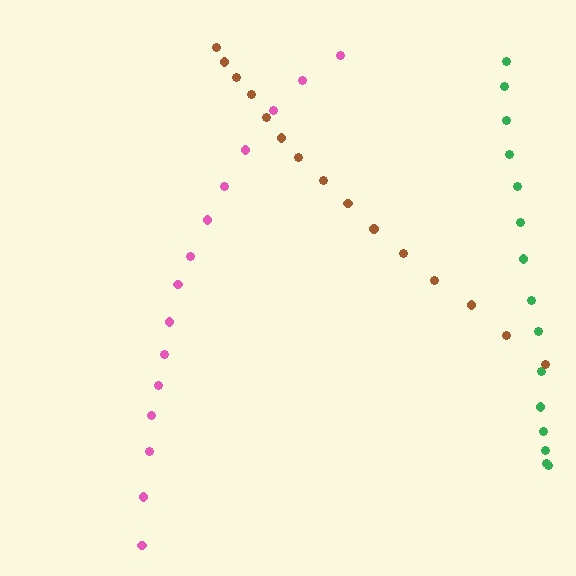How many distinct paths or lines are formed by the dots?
There are 3 distinct paths.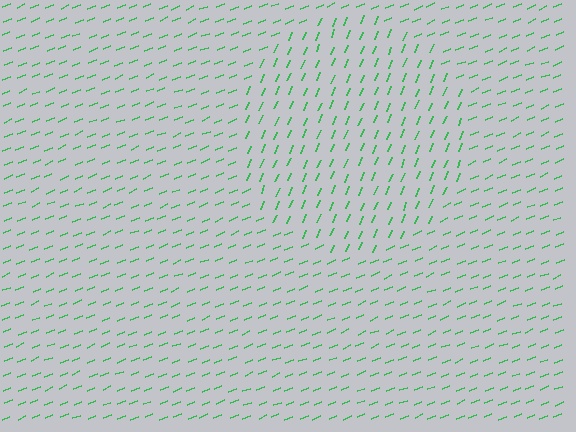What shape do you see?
I see a circle.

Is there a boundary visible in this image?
Yes, there is a texture boundary formed by a change in line orientation.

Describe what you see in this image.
The image is filled with small green line segments. A circle region in the image has lines oriented differently from the surrounding lines, creating a visible texture boundary.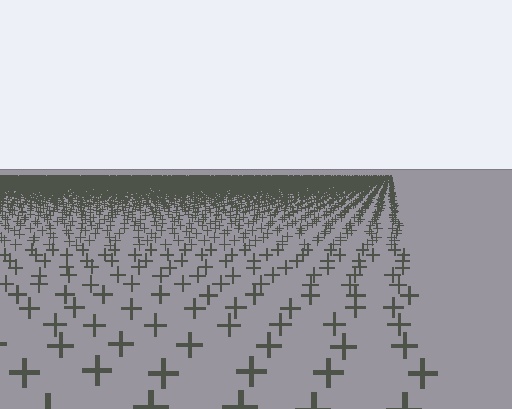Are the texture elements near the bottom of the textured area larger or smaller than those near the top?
Larger. Near the bottom, elements are closer to the viewer and appear at a bigger on-screen size.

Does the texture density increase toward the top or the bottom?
Density increases toward the top.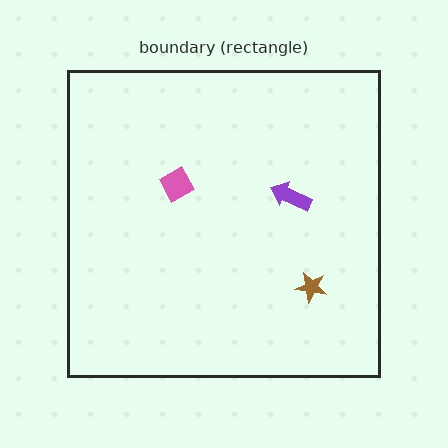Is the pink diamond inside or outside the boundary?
Inside.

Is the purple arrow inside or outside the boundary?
Inside.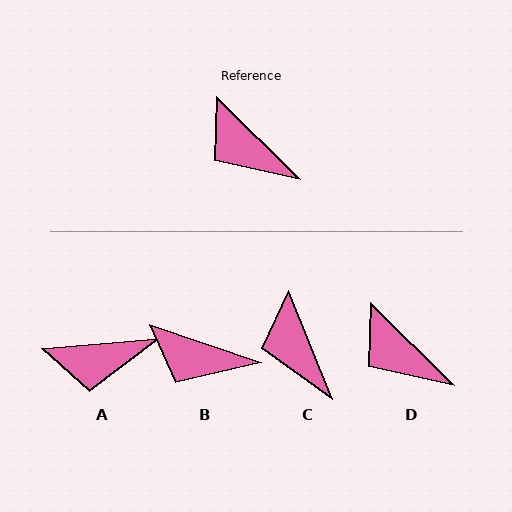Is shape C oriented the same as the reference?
No, it is off by about 23 degrees.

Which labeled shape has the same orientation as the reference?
D.